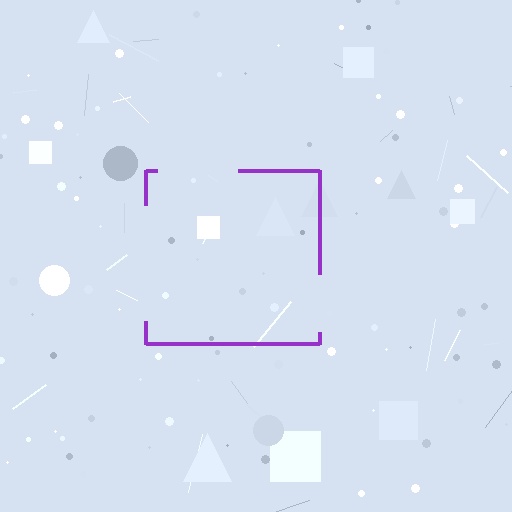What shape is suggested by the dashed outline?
The dashed outline suggests a square.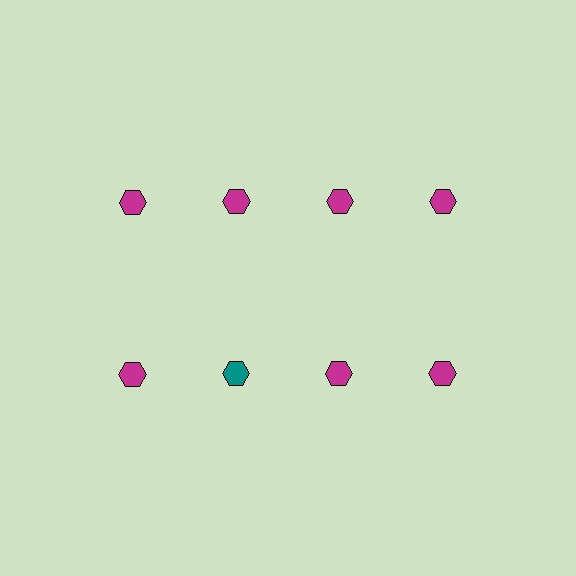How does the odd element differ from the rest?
It has a different color: teal instead of magenta.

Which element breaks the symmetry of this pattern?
The teal hexagon in the second row, second from left column breaks the symmetry. All other shapes are magenta hexagons.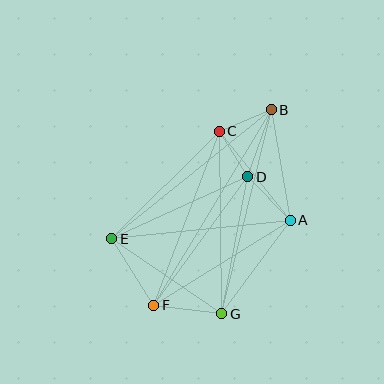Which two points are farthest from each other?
Points B and F are farthest from each other.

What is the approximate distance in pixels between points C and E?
The distance between C and E is approximately 152 pixels.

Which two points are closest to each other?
Points C and D are closest to each other.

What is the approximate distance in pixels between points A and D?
The distance between A and D is approximately 61 pixels.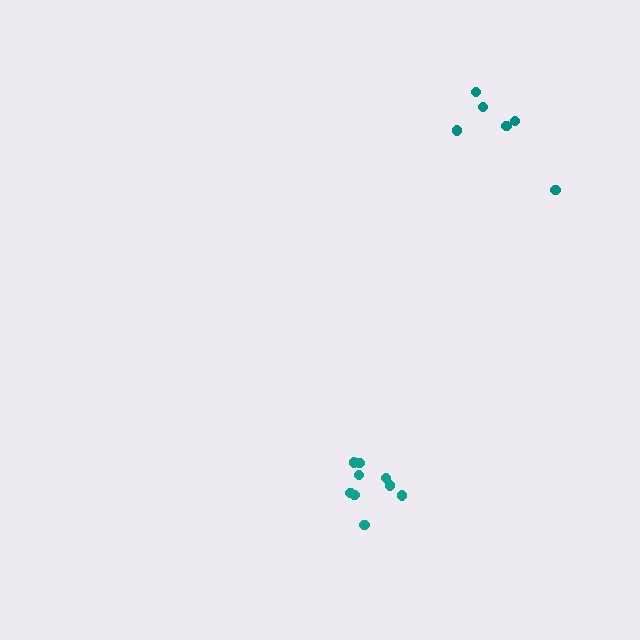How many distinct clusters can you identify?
There are 2 distinct clusters.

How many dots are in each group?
Group 1: 9 dots, Group 2: 6 dots (15 total).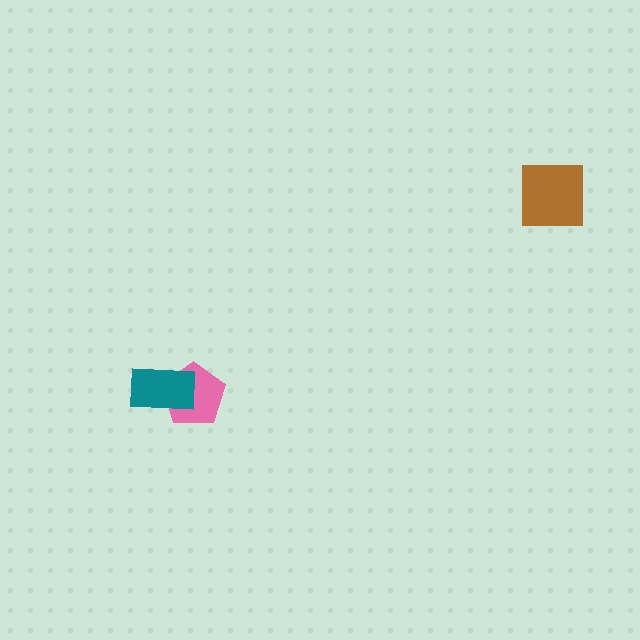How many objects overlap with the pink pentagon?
1 object overlaps with the pink pentagon.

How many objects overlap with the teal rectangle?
1 object overlaps with the teal rectangle.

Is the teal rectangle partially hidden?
No, no other shape covers it.